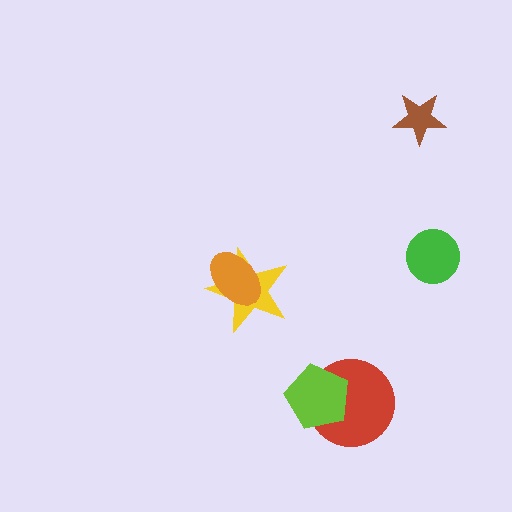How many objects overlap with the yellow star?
1 object overlaps with the yellow star.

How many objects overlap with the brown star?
0 objects overlap with the brown star.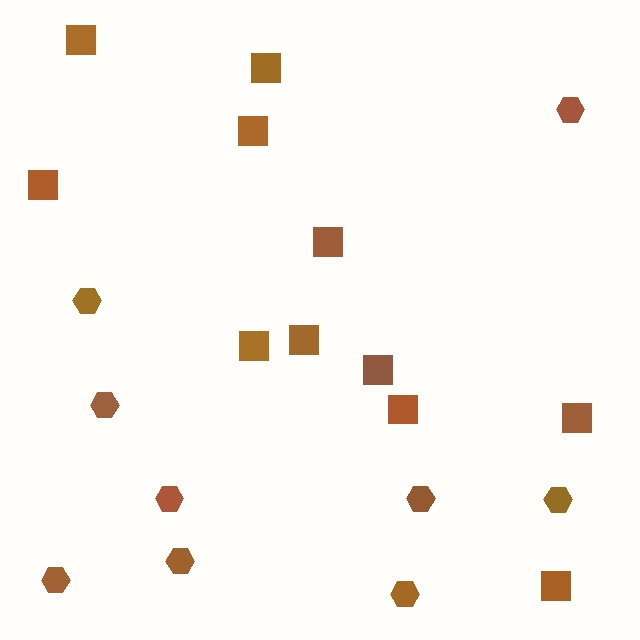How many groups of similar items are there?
There are 2 groups: one group of hexagons (9) and one group of squares (11).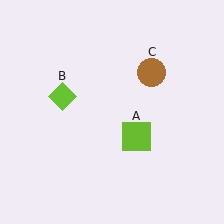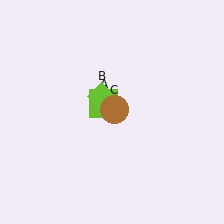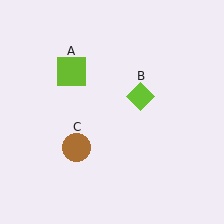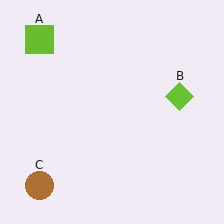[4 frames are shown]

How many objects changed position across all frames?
3 objects changed position: lime square (object A), lime diamond (object B), brown circle (object C).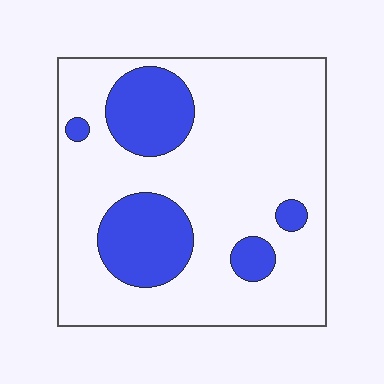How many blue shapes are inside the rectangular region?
5.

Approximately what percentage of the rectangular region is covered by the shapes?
Approximately 25%.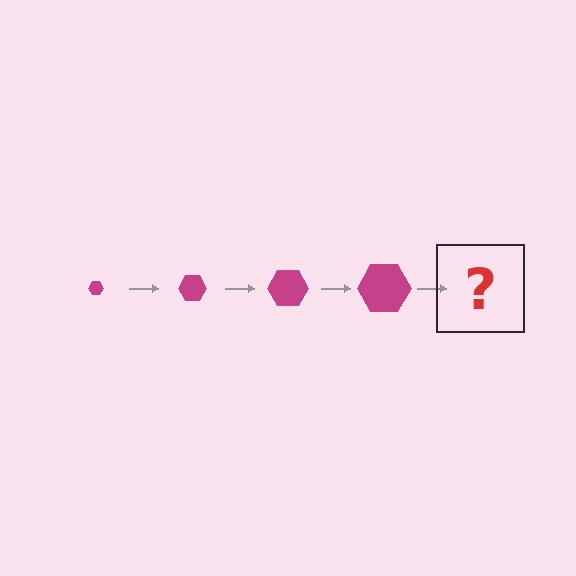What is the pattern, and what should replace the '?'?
The pattern is that the hexagon gets progressively larger each step. The '?' should be a magenta hexagon, larger than the previous one.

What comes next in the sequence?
The next element should be a magenta hexagon, larger than the previous one.